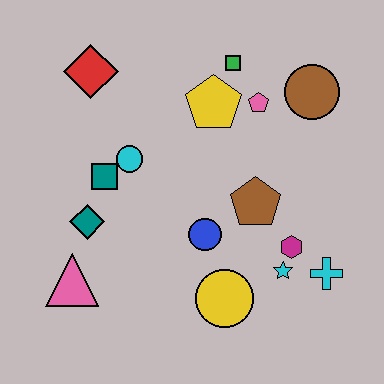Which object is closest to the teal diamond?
The teal square is closest to the teal diamond.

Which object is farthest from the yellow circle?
The red diamond is farthest from the yellow circle.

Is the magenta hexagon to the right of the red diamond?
Yes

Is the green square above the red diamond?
Yes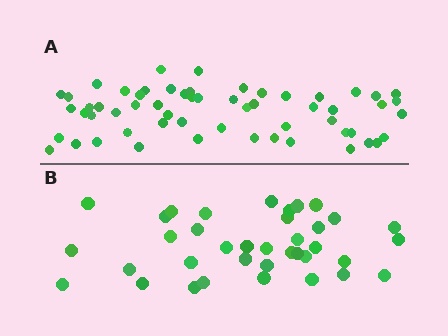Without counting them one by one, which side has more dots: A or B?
Region A (the top region) has more dots.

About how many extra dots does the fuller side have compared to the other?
Region A has approximately 20 more dots than region B.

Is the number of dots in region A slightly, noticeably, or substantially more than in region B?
Region A has substantially more. The ratio is roughly 1.6 to 1.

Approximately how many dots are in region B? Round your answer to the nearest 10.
About 40 dots. (The exact count is 37, which rounds to 40.)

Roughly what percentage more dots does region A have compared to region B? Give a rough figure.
About 55% more.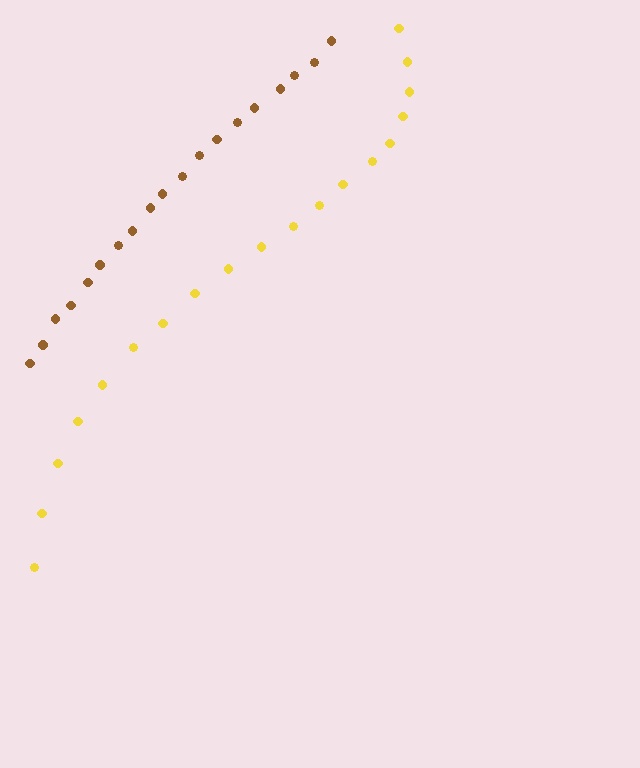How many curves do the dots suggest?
There are 2 distinct paths.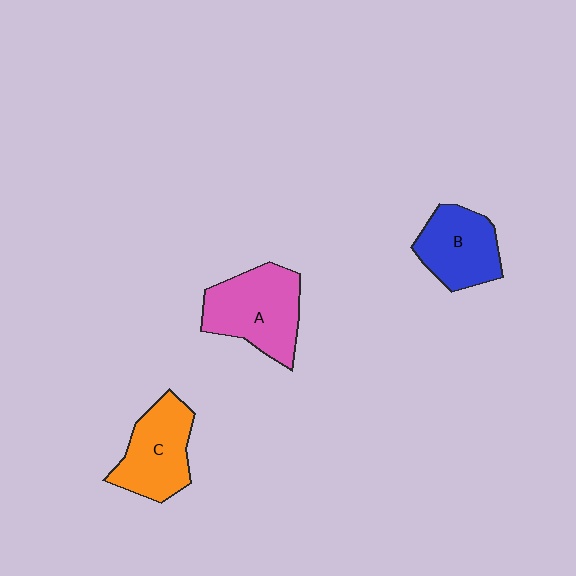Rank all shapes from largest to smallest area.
From largest to smallest: A (pink), C (orange), B (blue).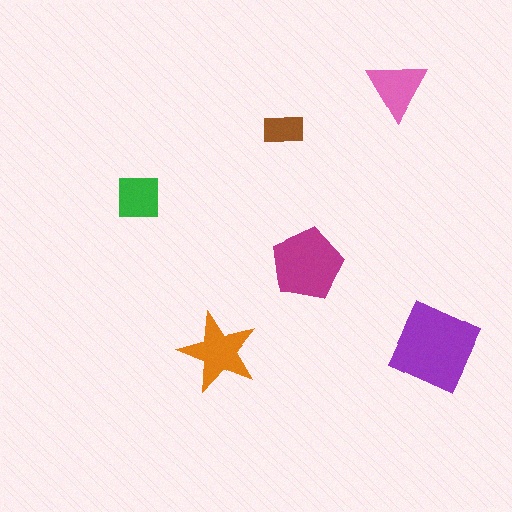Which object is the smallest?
The brown rectangle.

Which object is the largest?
The purple diamond.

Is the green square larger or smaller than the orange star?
Smaller.